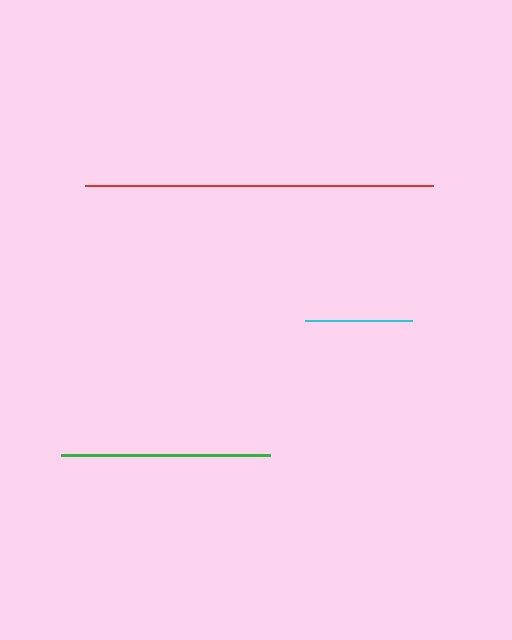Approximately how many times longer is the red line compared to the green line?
The red line is approximately 1.7 times the length of the green line.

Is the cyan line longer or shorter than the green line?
The green line is longer than the cyan line.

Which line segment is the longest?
The red line is the longest at approximately 349 pixels.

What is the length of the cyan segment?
The cyan segment is approximately 107 pixels long.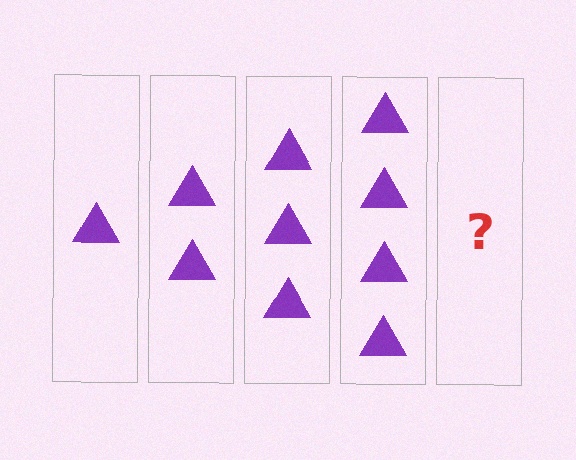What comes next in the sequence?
The next element should be 5 triangles.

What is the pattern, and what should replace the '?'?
The pattern is that each step adds one more triangle. The '?' should be 5 triangles.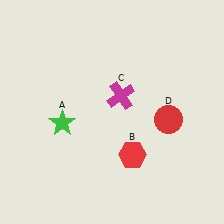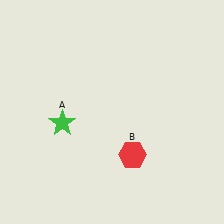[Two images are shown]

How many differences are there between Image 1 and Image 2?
There are 2 differences between the two images.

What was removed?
The red circle (D), the magenta cross (C) were removed in Image 2.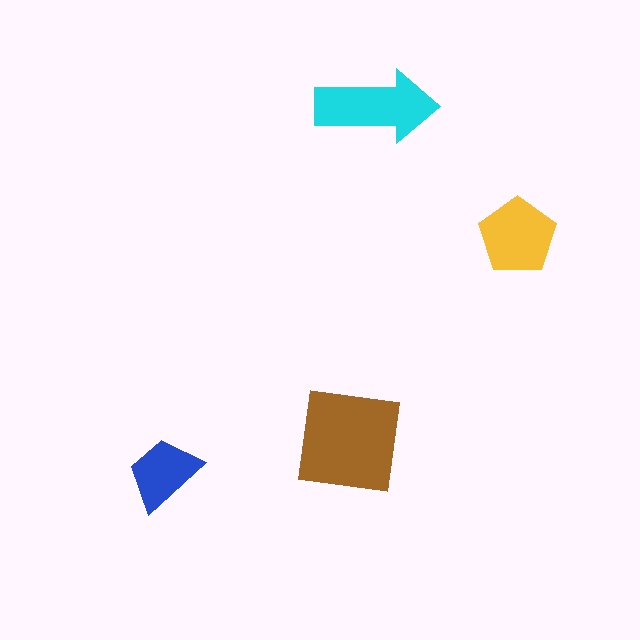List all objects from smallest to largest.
The blue trapezoid, the yellow pentagon, the cyan arrow, the brown square.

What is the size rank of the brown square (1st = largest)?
1st.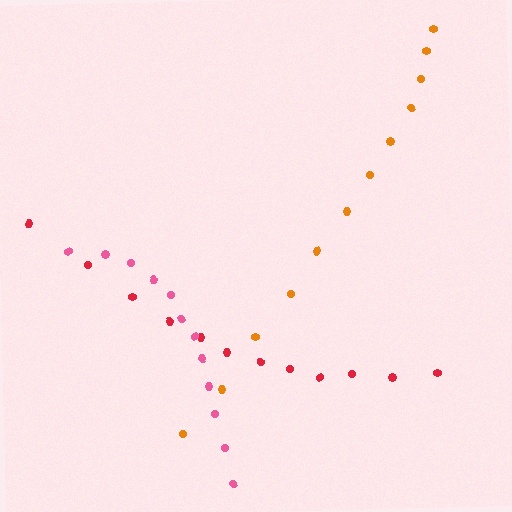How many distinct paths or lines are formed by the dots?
There are 3 distinct paths.